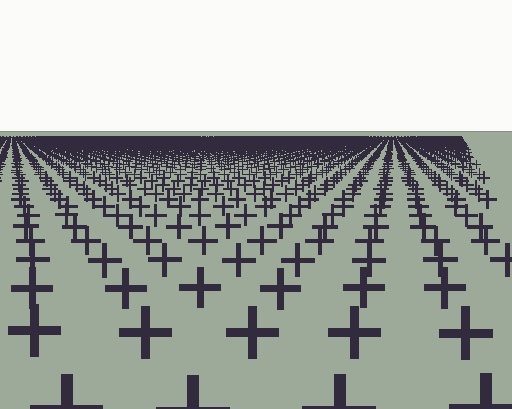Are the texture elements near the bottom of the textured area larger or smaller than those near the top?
Larger. Near the bottom, elements are closer to the viewer and appear at a bigger on-screen size.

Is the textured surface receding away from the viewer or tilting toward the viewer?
The surface is receding away from the viewer. Texture elements get smaller and denser toward the top.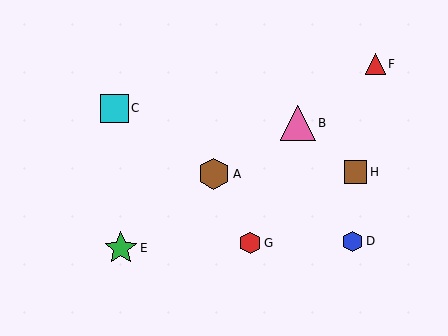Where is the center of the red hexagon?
The center of the red hexagon is at (250, 243).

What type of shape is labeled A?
Shape A is a brown hexagon.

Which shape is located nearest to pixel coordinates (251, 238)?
The red hexagon (labeled G) at (250, 243) is nearest to that location.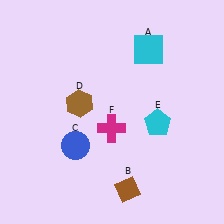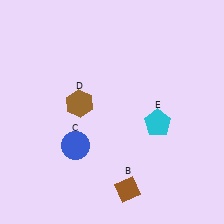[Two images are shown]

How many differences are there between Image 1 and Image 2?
There are 2 differences between the two images.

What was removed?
The magenta cross (F), the cyan square (A) were removed in Image 2.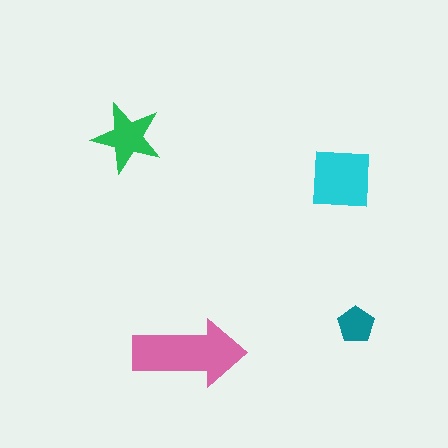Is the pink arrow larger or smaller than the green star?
Larger.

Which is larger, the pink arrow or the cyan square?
The pink arrow.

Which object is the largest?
The pink arrow.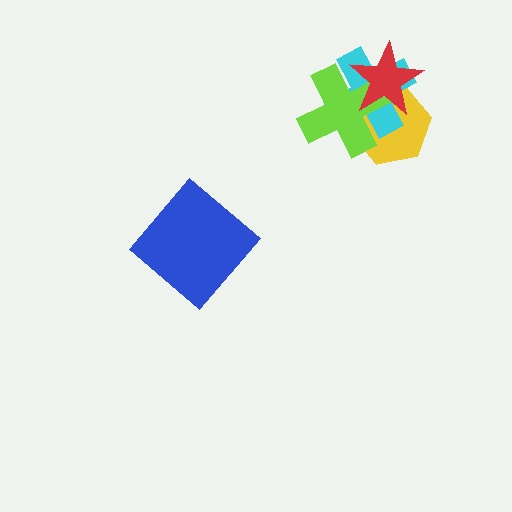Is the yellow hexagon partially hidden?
Yes, it is partially covered by another shape.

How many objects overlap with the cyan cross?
3 objects overlap with the cyan cross.